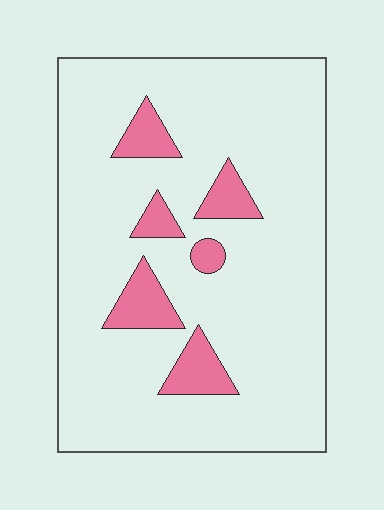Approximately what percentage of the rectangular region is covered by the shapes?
Approximately 10%.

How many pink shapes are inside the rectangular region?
6.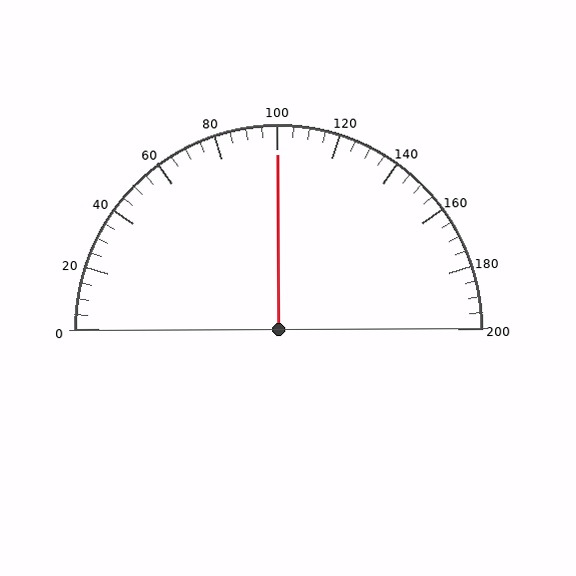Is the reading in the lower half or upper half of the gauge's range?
The reading is in the upper half of the range (0 to 200).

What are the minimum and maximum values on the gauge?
The gauge ranges from 0 to 200.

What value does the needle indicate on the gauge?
The needle indicates approximately 100.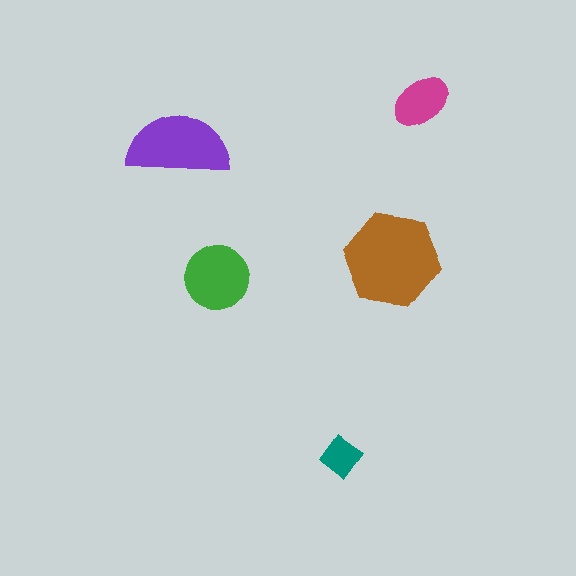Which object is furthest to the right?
The magenta ellipse is rightmost.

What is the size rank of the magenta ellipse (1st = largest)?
4th.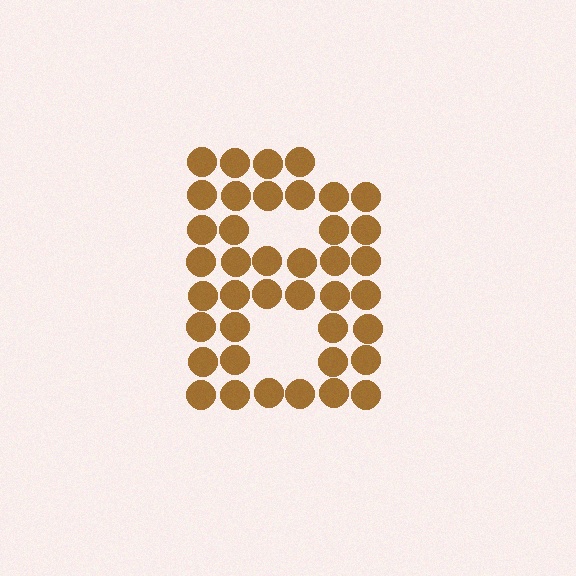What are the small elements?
The small elements are circles.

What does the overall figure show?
The overall figure shows the letter B.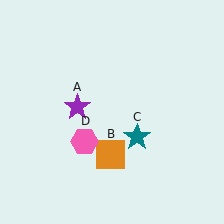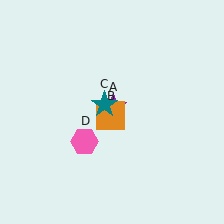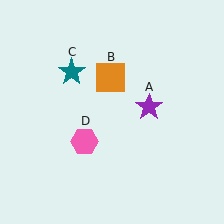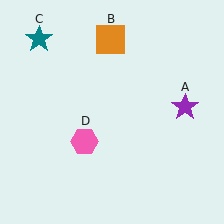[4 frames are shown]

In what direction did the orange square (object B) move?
The orange square (object B) moved up.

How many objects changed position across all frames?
3 objects changed position: purple star (object A), orange square (object B), teal star (object C).